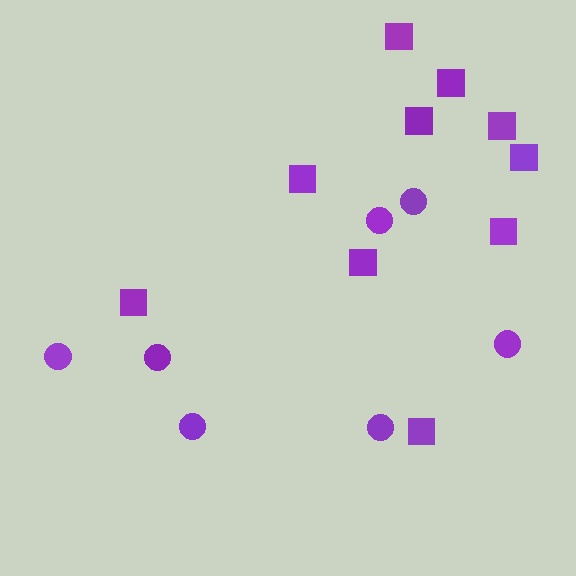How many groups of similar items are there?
There are 2 groups: one group of squares (10) and one group of circles (7).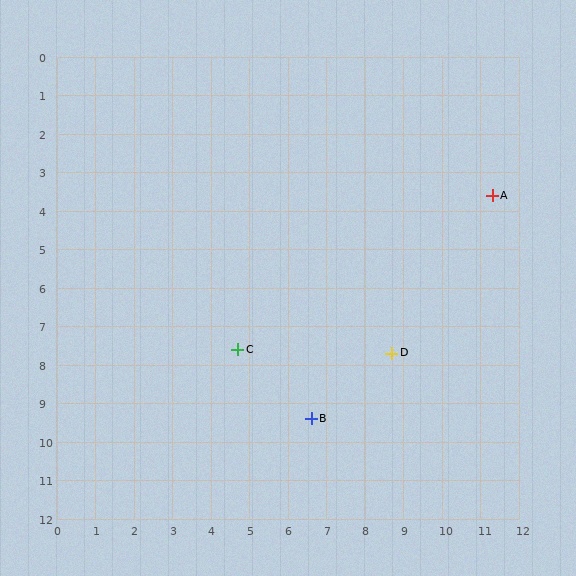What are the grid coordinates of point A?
Point A is at approximately (11.3, 3.6).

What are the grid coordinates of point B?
Point B is at approximately (6.6, 9.4).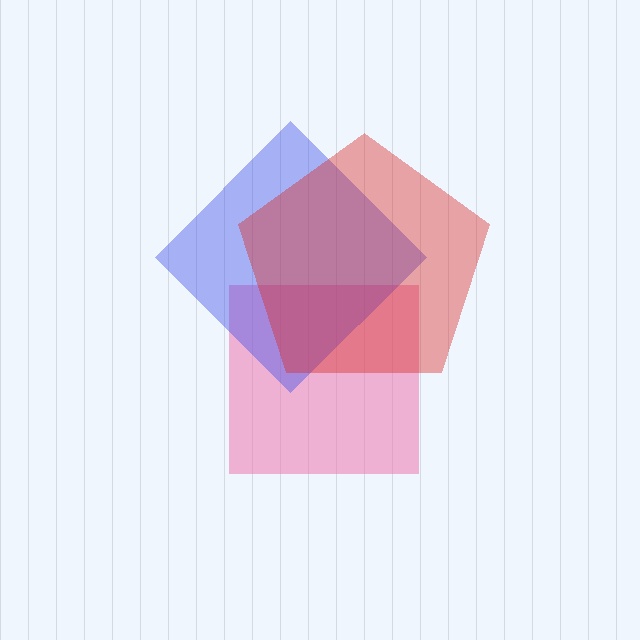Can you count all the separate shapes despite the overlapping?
Yes, there are 3 separate shapes.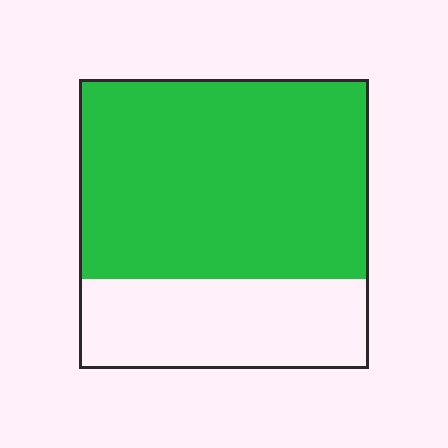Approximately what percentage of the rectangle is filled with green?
Approximately 70%.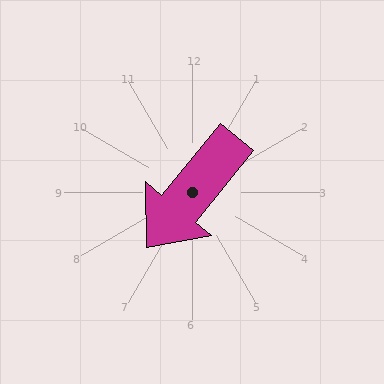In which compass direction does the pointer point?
Southwest.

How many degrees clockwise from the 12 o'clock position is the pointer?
Approximately 219 degrees.